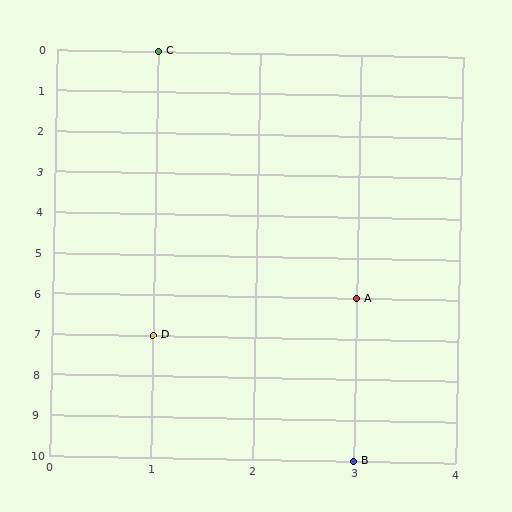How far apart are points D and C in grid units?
Points D and C are 7 rows apart.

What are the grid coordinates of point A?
Point A is at grid coordinates (3, 6).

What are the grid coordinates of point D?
Point D is at grid coordinates (1, 7).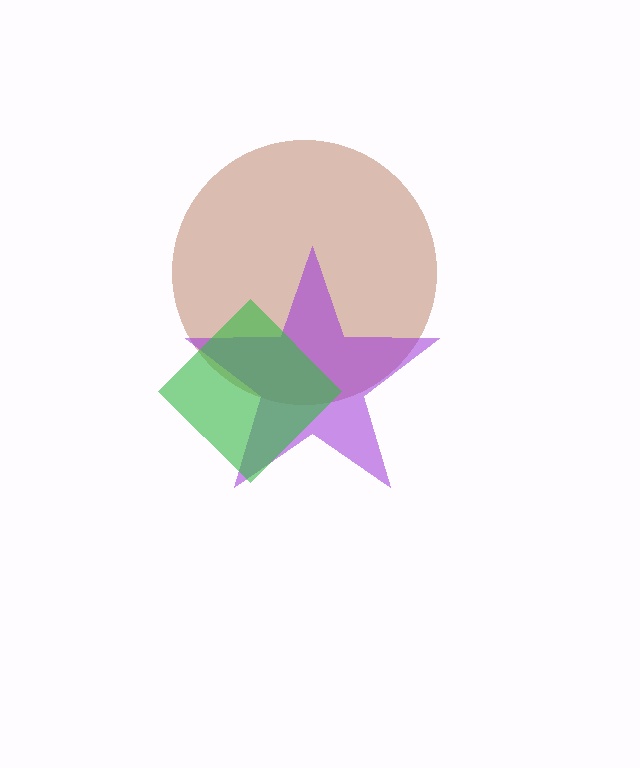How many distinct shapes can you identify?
There are 3 distinct shapes: a brown circle, a purple star, a green diamond.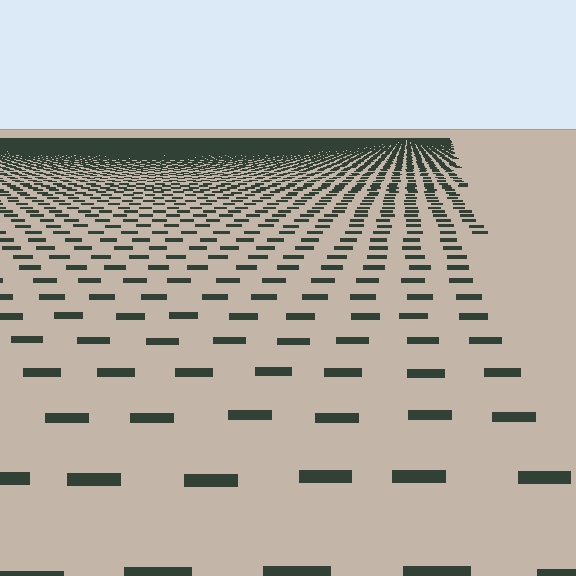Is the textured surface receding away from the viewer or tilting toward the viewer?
The surface is receding away from the viewer. Texture elements get smaller and denser toward the top.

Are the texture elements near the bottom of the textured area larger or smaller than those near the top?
Larger. Near the bottom, elements are closer to the viewer and appear at a bigger on-screen size.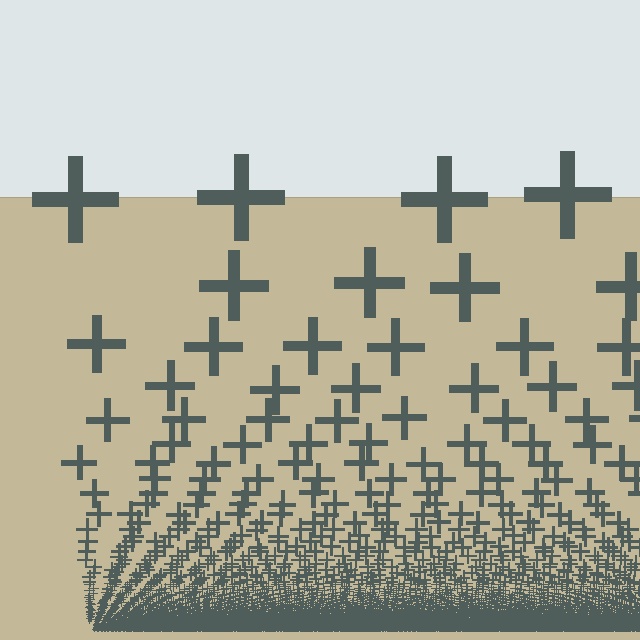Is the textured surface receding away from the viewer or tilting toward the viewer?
The surface appears to tilt toward the viewer. Texture elements get larger and sparser toward the top.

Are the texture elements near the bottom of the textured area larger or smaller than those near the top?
Smaller. The gradient is inverted — elements near the bottom are smaller and denser.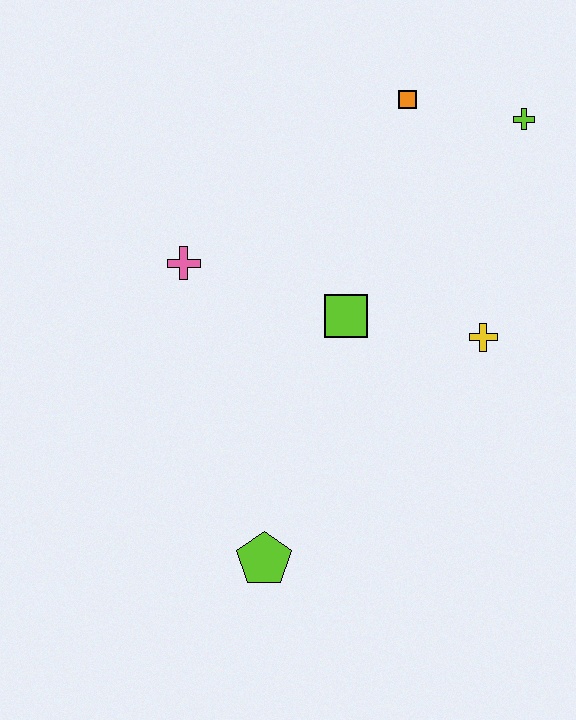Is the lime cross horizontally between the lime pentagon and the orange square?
No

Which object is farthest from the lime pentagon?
The lime cross is farthest from the lime pentagon.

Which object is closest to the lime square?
The yellow cross is closest to the lime square.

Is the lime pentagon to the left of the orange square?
Yes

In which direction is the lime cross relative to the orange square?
The lime cross is to the right of the orange square.